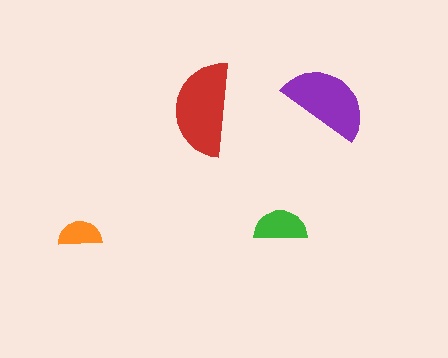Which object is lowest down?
The orange semicircle is bottommost.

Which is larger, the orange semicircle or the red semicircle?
The red one.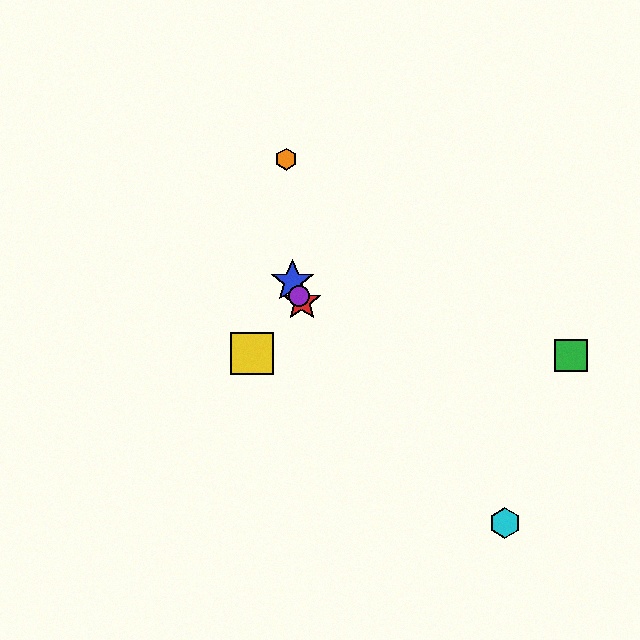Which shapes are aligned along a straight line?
The red star, the blue star, the purple circle are aligned along a straight line.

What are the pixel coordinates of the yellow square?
The yellow square is at (252, 354).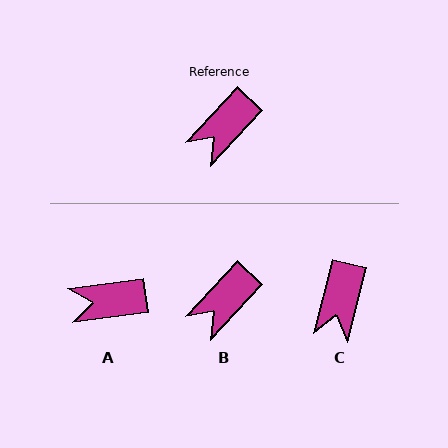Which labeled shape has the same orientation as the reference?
B.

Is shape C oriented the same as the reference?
No, it is off by about 28 degrees.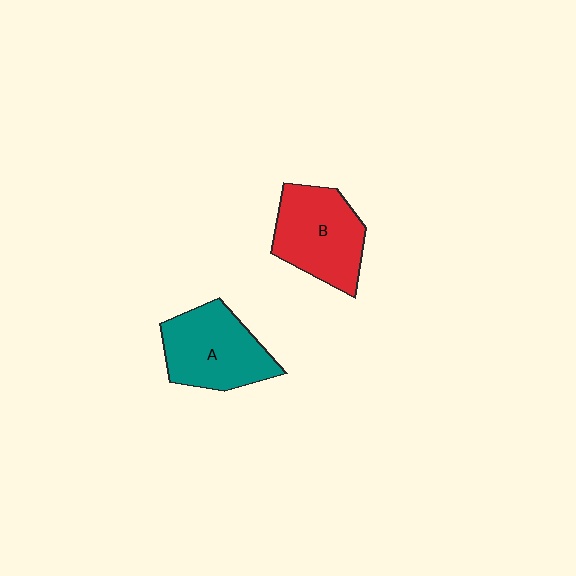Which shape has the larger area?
Shape A (teal).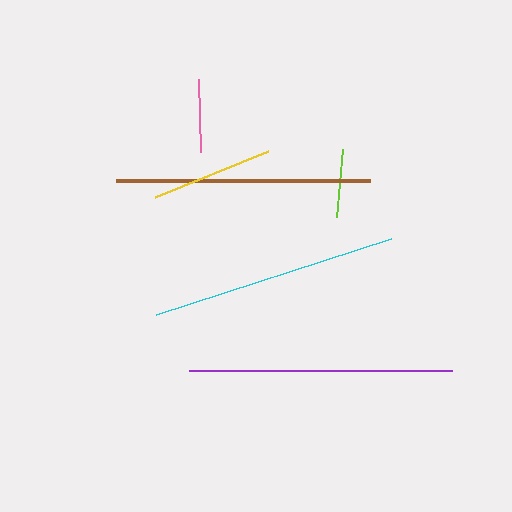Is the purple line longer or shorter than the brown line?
The purple line is longer than the brown line.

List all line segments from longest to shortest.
From longest to shortest: purple, brown, cyan, yellow, pink, lime.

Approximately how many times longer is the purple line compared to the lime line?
The purple line is approximately 3.8 times the length of the lime line.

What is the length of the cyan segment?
The cyan segment is approximately 247 pixels long.